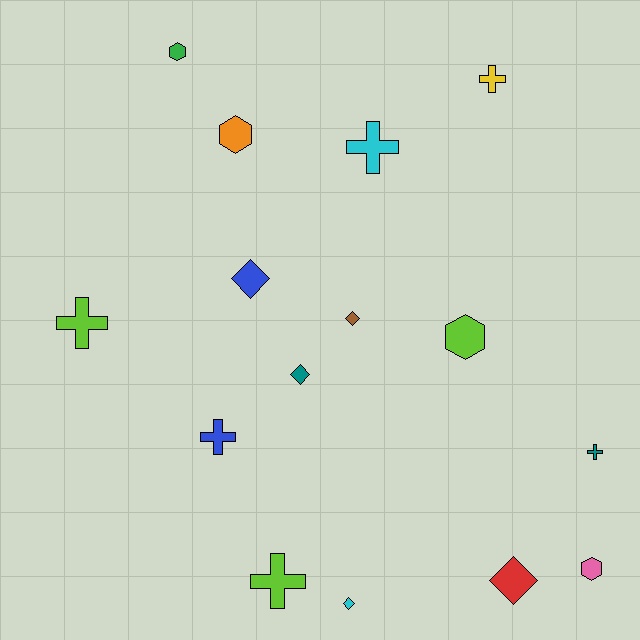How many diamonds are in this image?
There are 5 diamonds.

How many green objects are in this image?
There is 1 green object.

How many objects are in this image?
There are 15 objects.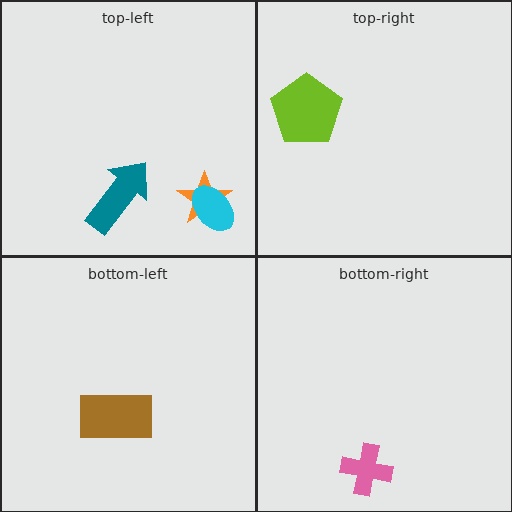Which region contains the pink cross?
The bottom-right region.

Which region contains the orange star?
The top-left region.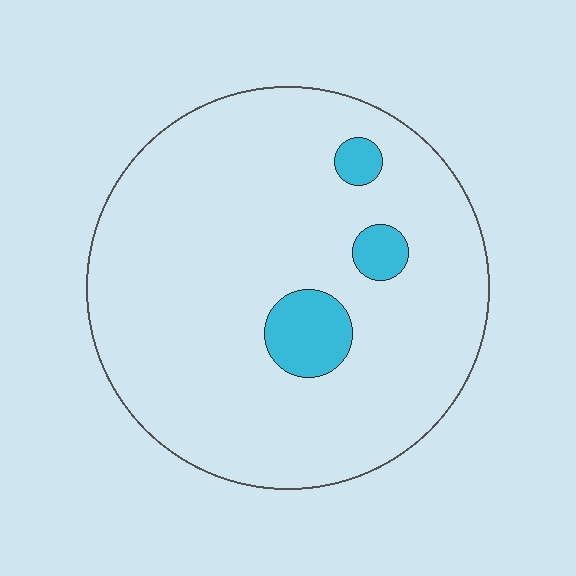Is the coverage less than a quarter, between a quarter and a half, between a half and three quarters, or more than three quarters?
Less than a quarter.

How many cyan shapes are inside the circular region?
3.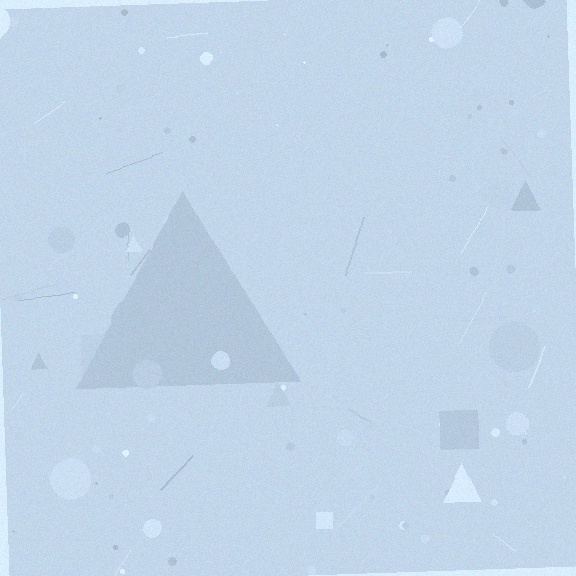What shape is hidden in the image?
A triangle is hidden in the image.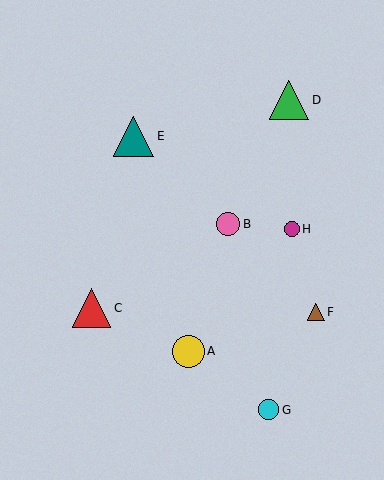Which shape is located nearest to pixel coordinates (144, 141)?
The teal triangle (labeled E) at (134, 136) is nearest to that location.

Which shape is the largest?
The teal triangle (labeled E) is the largest.